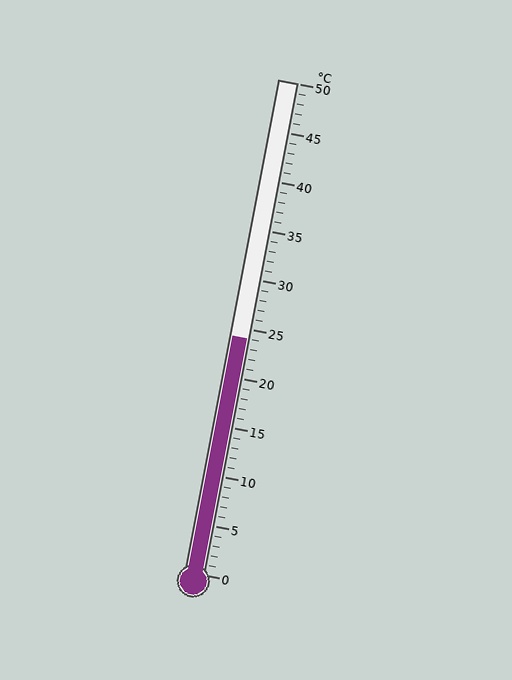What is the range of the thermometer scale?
The thermometer scale ranges from 0°C to 50°C.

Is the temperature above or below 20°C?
The temperature is above 20°C.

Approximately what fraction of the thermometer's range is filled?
The thermometer is filled to approximately 50% of its range.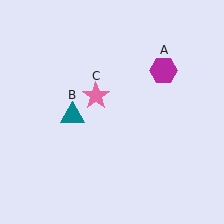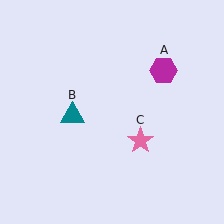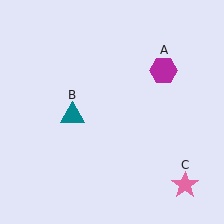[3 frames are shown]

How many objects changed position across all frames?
1 object changed position: pink star (object C).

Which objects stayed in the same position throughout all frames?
Magenta hexagon (object A) and teal triangle (object B) remained stationary.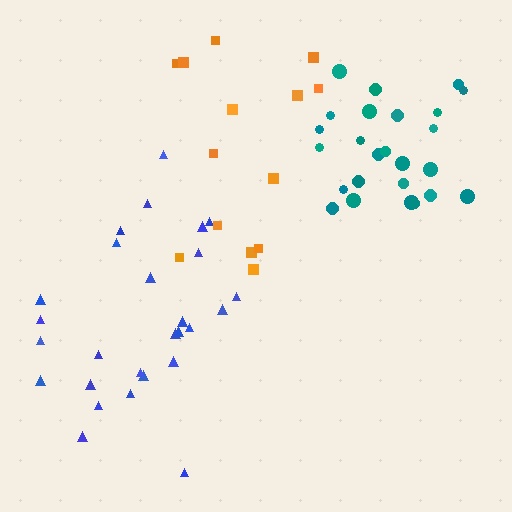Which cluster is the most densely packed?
Teal.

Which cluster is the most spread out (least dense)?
Orange.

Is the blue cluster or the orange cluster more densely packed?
Blue.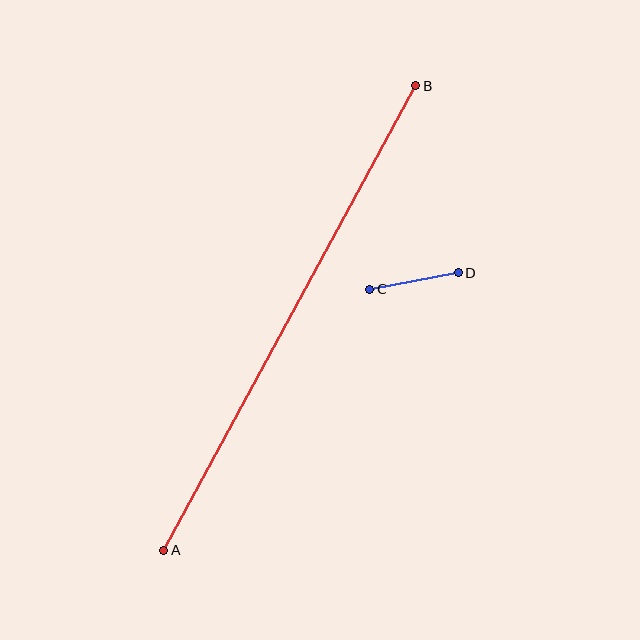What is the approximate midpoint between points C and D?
The midpoint is at approximately (414, 281) pixels.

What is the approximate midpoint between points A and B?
The midpoint is at approximately (290, 318) pixels.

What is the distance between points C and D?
The distance is approximately 90 pixels.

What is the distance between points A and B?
The distance is approximately 529 pixels.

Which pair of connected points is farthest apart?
Points A and B are farthest apart.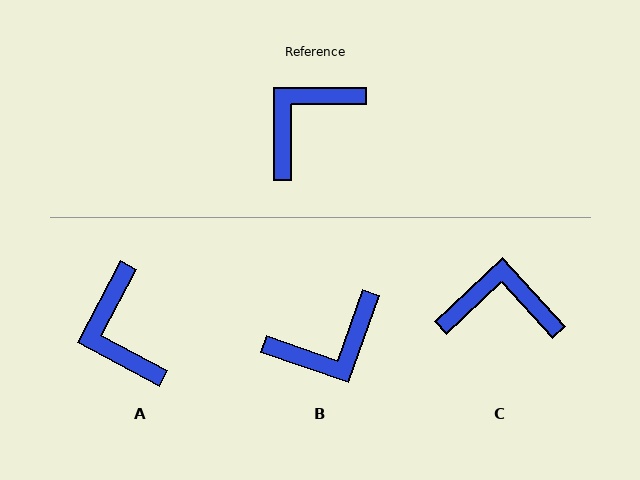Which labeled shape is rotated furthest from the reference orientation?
B, about 161 degrees away.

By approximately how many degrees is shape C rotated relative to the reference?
Approximately 47 degrees clockwise.